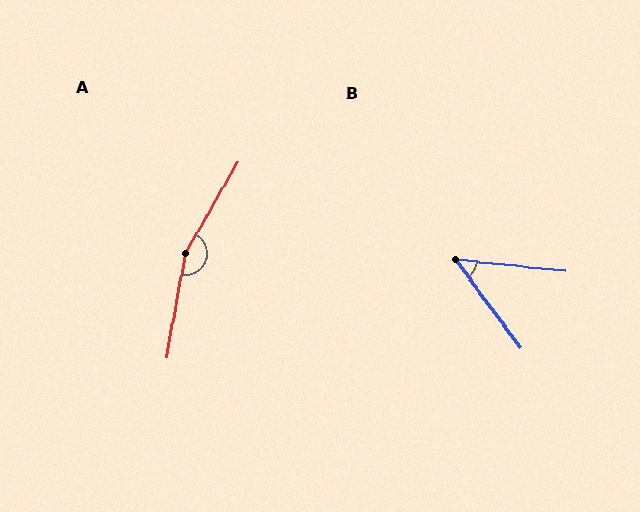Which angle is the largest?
A, at approximately 160 degrees.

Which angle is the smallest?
B, at approximately 47 degrees.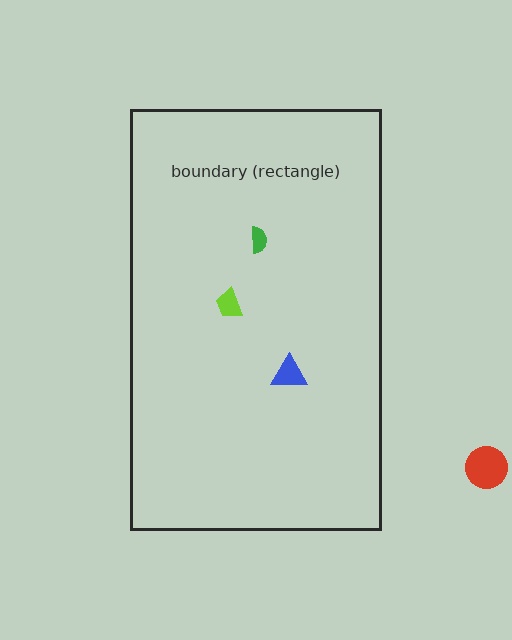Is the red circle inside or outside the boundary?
Outside.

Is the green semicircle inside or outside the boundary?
Inside.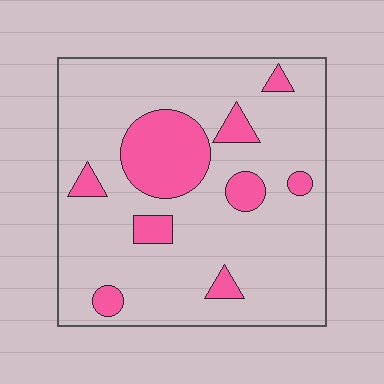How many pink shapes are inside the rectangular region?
9.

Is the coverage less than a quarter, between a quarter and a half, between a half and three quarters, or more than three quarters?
Less than a quarter.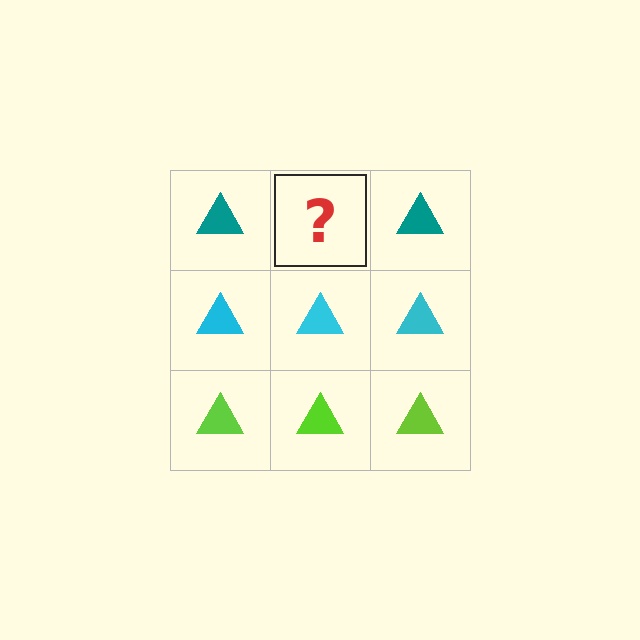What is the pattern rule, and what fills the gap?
The rule is that each row has a consistent color. The gap should be filled with a teal triangle.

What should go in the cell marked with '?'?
The missing cell should contain a teal triangle.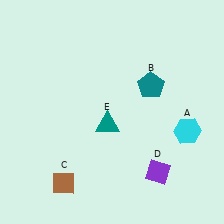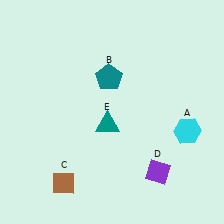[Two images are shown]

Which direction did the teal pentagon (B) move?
The teal pentagon (B) moved left.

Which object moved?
The teal pentagon (B) moved left.